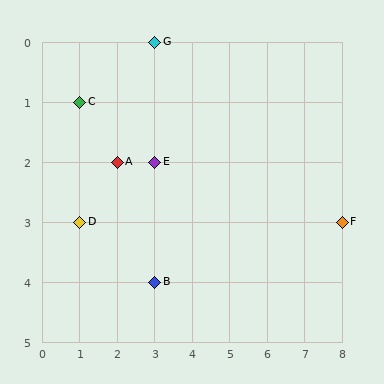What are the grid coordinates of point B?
Point B is at grid coordinates (3, 4).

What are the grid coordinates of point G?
Point G is at grid coordinates (3, 0).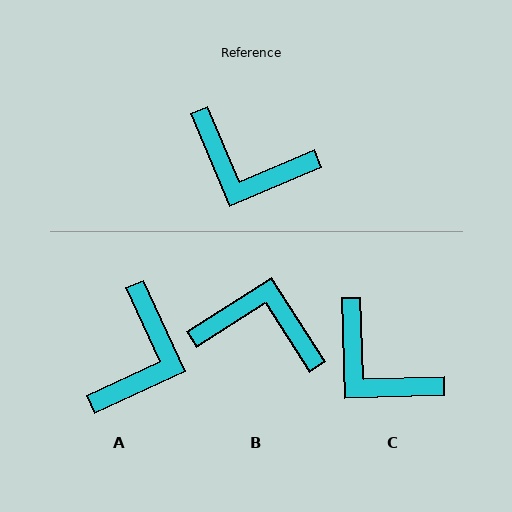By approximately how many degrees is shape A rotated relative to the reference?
Approximately 92 degrees counter-clockwise.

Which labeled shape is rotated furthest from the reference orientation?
B, about 170 degrees away.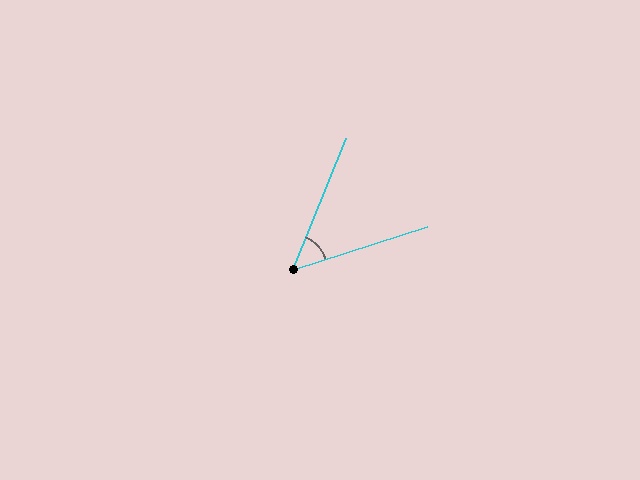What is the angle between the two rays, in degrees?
Approximately 50 degrees.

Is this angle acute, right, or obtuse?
It is acute.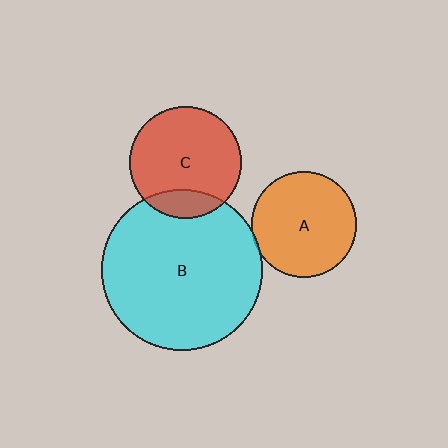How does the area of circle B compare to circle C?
Approximately 2.1 times.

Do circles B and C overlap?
Yes.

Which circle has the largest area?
Circle B (cyan).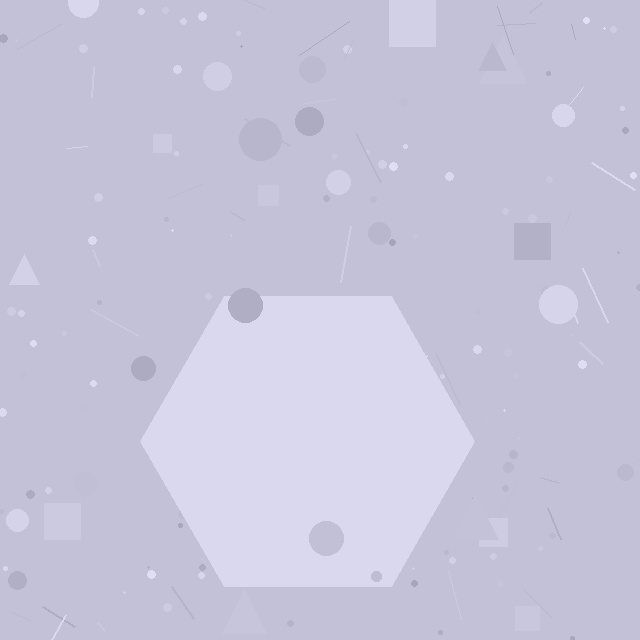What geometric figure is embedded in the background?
A hexagon is embedded in the background.